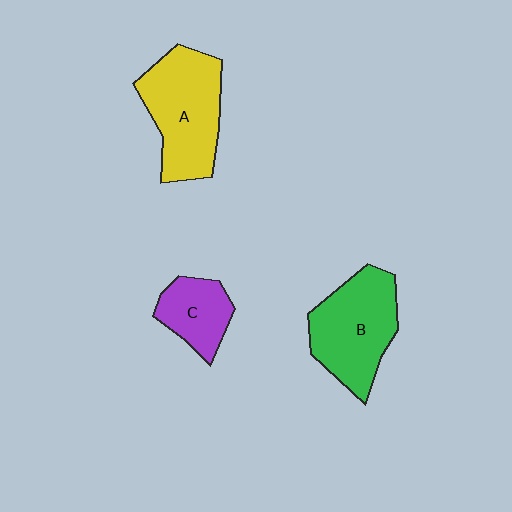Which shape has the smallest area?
Shape C (purple).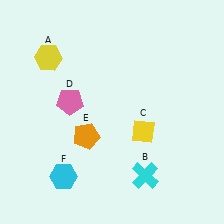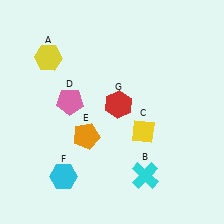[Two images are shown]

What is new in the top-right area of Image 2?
A red hexagon (G) was added in the top-right area of Image 2.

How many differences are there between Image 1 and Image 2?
There is 1 difference between the two images.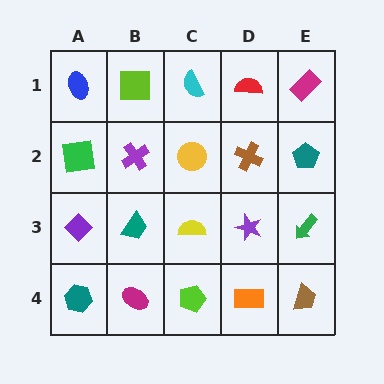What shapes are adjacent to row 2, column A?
A blue ellipse (row 1, column A), a purple diamond (row 3, column A), a purple cross (row 2, column B).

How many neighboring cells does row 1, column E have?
2.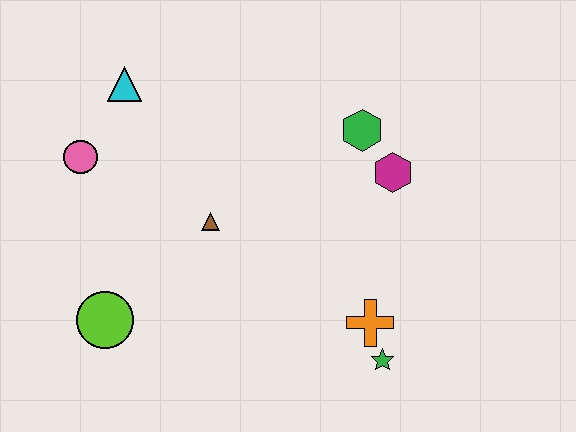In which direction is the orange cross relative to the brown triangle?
The orange cross is to the right of the brown triangle.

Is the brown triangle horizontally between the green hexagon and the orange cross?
No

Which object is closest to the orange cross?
The green star is closest to the orange cross.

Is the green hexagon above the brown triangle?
Yes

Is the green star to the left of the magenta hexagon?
Yes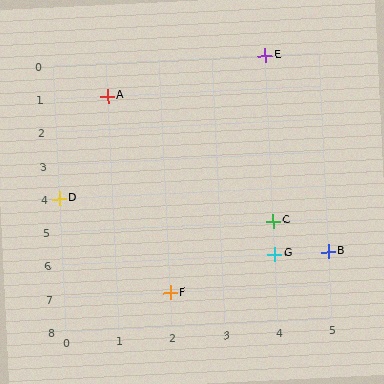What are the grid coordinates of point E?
Point E is at grid coordinates (4, 0).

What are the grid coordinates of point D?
Point D is at grid coordinates (0, 4).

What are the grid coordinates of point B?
Point B is at grid coordinates (5, 6).